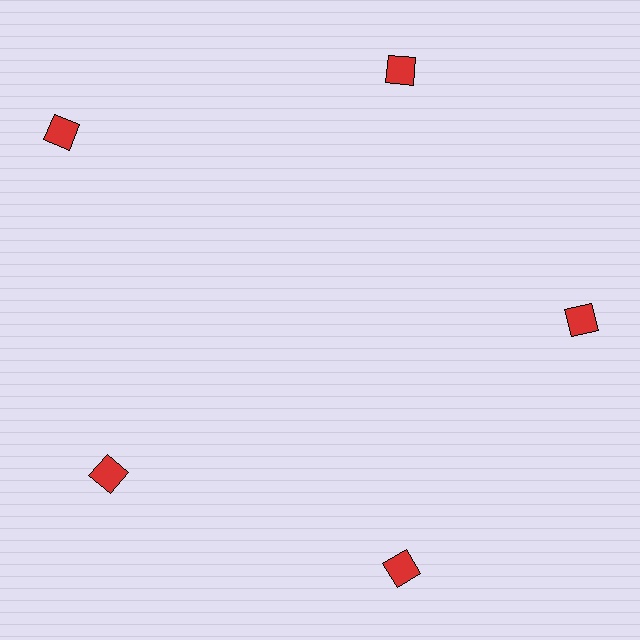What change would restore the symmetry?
The symmetry would be restored by moving it inward, back onto the ring so that all 5 squares sit at equal angles and equal distance from the center.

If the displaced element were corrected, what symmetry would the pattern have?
It would have 5-fold rotational symmetry — the pattern would map onto itself every 72 degrees.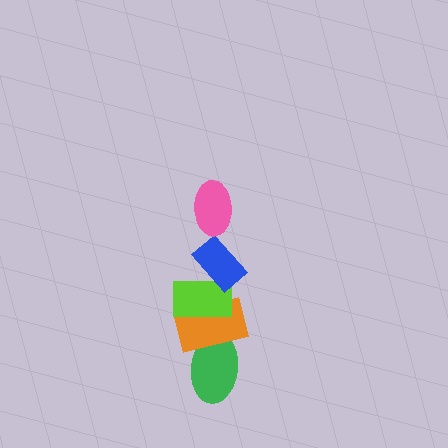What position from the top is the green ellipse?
The green ellipse is 5th from the top.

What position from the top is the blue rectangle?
The blue rectangle is 2nd from the top.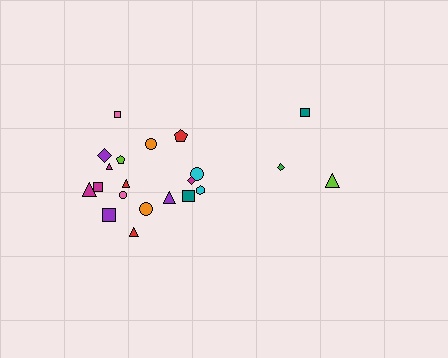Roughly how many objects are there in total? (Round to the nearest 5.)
Roughly 20 objects in total.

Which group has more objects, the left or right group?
The left group.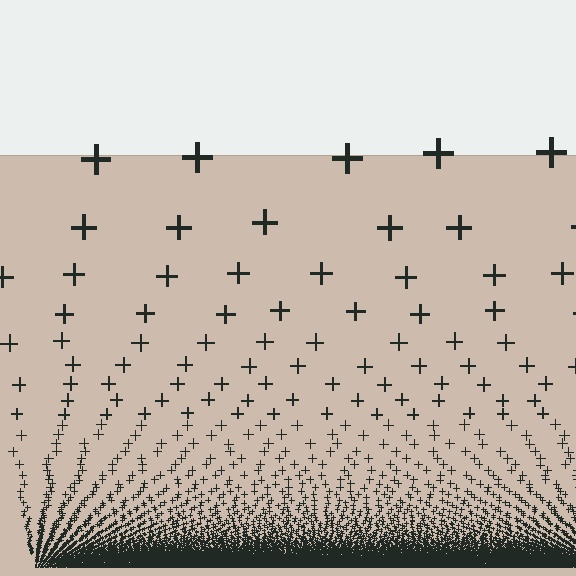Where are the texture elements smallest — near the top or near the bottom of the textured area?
Near the bottom.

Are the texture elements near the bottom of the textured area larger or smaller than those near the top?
Smaller. The gradient is inverted — elements near the bottom are smaller and denser.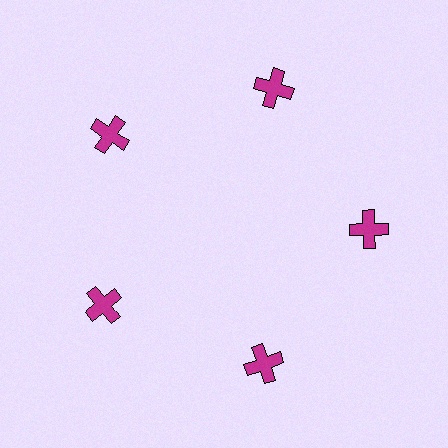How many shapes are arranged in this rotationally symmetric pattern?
There are 5 shapes, arranged in 5 groups of 1.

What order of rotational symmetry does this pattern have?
This pattern has 5-fold rotational symmetry.